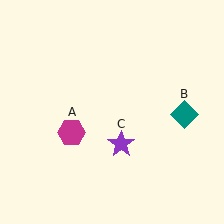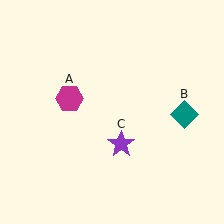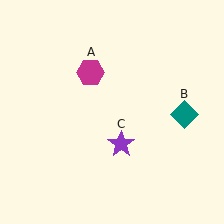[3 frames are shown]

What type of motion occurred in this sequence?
The magenta hexagon (object A) rotated clockwise around the center of the scene.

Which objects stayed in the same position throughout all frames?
Teal diamond (object B) and purple star (object C) remained stationary.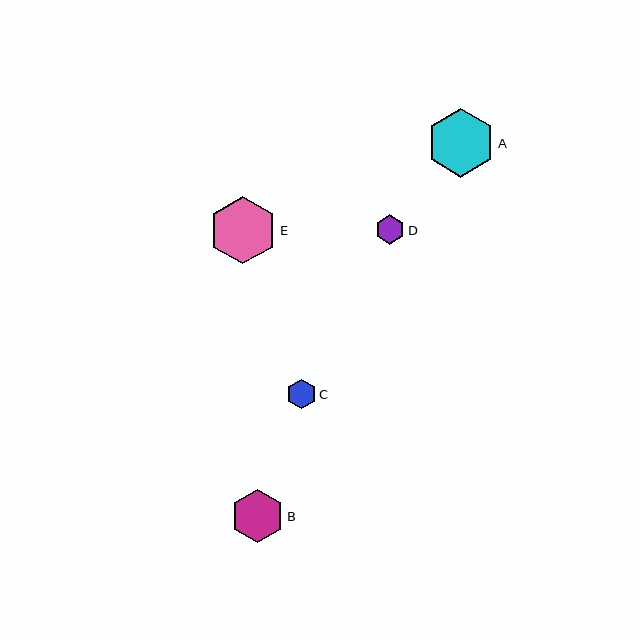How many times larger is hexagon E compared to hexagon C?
Hexagon E is approximately 2.3 times the size of hexagon C.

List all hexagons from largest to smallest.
From largest to smallest: A, E, B, C, D.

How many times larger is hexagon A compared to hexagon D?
Hexagon A is approximately 2.3 times the size of hexagon D.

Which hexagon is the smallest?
Hexagon D is the smallest with a size of approximately 29 pixels.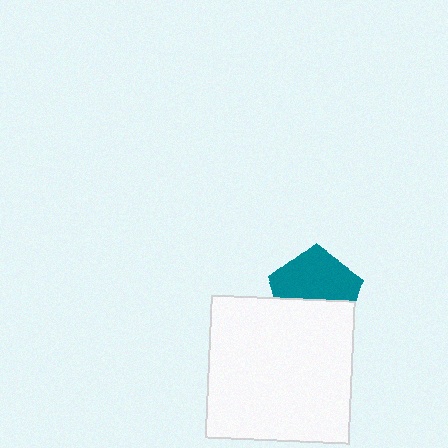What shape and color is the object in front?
The object in front is a white square.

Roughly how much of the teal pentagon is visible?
About half of it is visible (roughly 58%).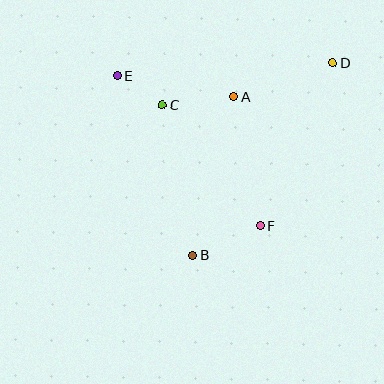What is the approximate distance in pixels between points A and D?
The distance between A and D is approximately 105 pixels.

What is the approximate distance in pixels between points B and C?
The distance between B and C is approximately 154 pixels.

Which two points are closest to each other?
Points C and E are closest to each other.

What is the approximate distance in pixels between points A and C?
The distance between A and C is approximately 71 pixels.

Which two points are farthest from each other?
Points B and D are farthest from each other.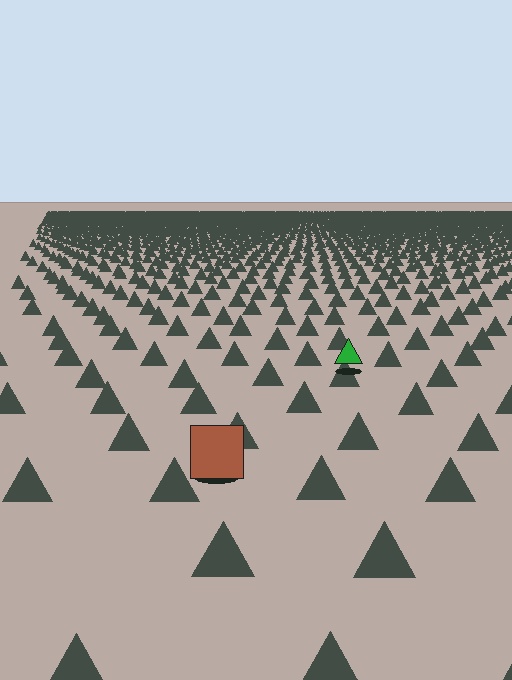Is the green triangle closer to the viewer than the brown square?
No. The brown square is closer — you can tell from the texture gradient: the ground texture is coarser near it.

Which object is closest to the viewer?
The brown square is closest. The texture marks near it are larger and more spread out.